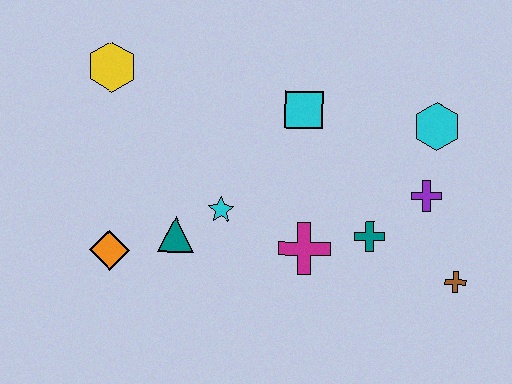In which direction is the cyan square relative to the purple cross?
The cyan square is to the left of the purple cross.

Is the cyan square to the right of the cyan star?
Yes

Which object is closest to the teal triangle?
The cyan star is closest to the teal triangle.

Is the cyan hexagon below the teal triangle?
No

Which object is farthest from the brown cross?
The yellow hexagon is farthest from the brown cross.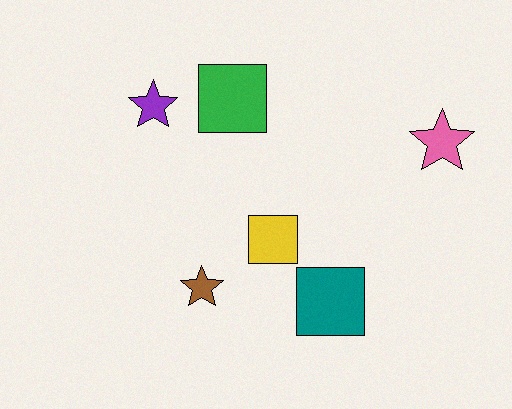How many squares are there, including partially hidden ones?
There are 3 squares.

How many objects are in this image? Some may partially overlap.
There are 6 objects.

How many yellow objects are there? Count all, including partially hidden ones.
There is 1 yellow object.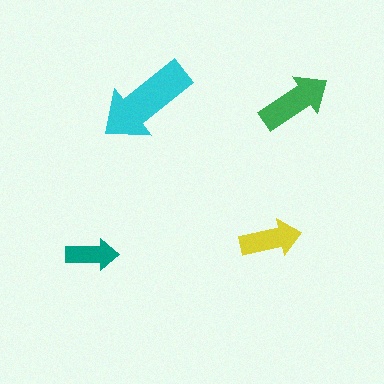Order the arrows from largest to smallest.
the cyan one, the green one, the yellow one, the teal one.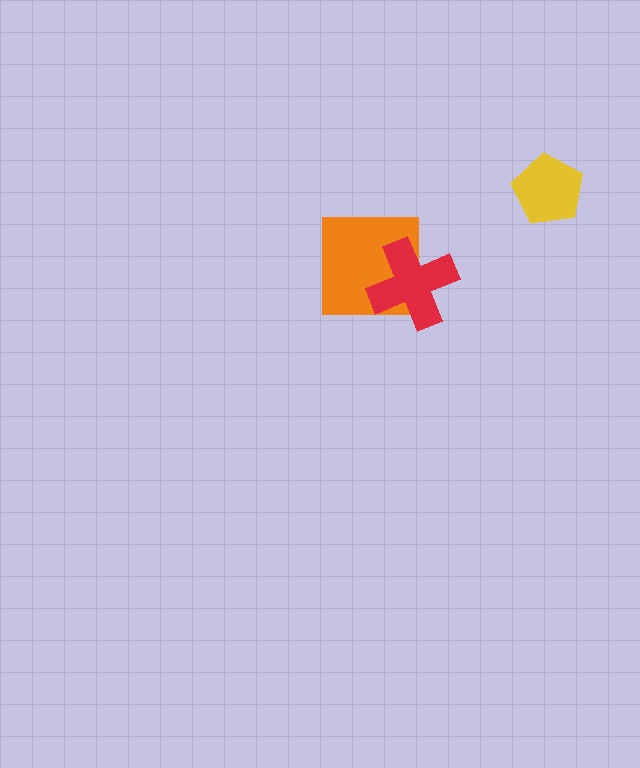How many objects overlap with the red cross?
1 object overlaps with the red cross.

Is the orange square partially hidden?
Yes, it is partially covered by another shape.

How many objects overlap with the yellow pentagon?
0 objects overlap with the yellow pentagon.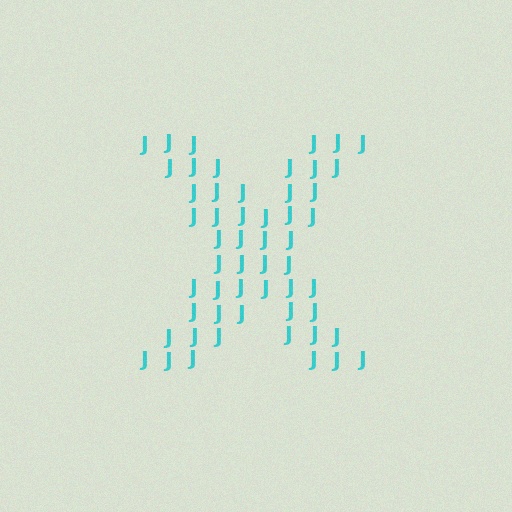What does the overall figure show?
The overall figure shows the letter X.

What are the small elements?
The small elements are letter J's.